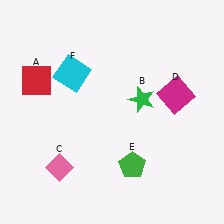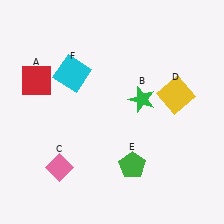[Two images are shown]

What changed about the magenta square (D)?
In Image 1, D is magenta. In Image 2, it changed to yellow.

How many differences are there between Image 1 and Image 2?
There is 1 difference between the two images.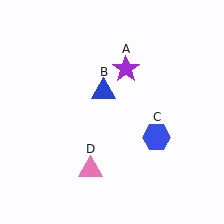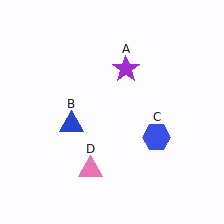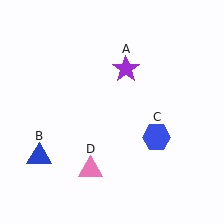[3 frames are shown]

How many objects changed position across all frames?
1 object changed position: blue triangle (object B).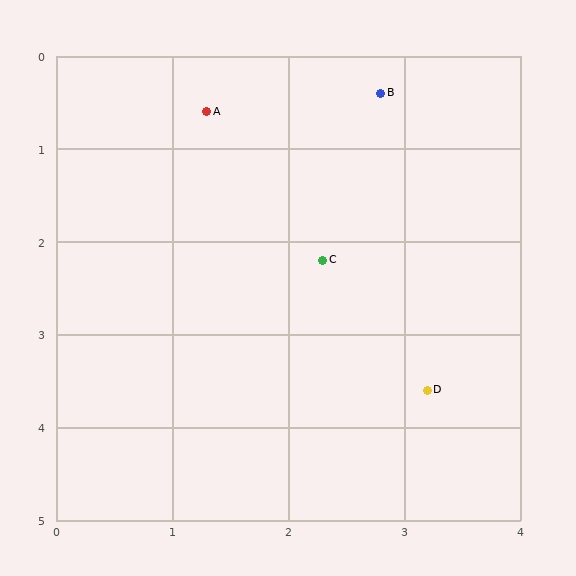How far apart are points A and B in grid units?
Points A and B are about 1.5 grid units apart.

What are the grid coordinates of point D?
Point D is at approximately (3.2, 3.6).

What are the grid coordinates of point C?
Point C is at approximately (2.3, 2.2).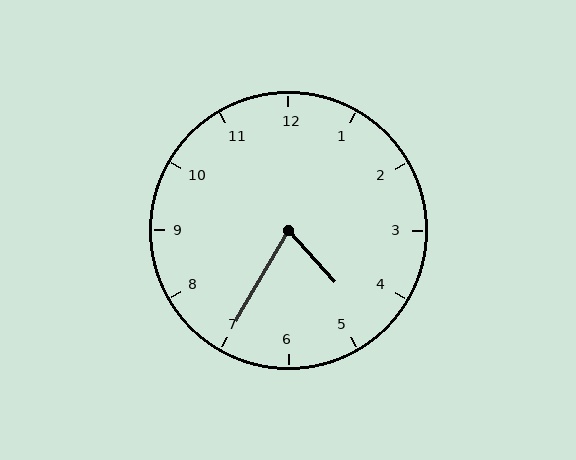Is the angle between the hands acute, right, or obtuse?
It is acute.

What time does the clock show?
4:35.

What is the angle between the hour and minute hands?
Approximately 72 degrees.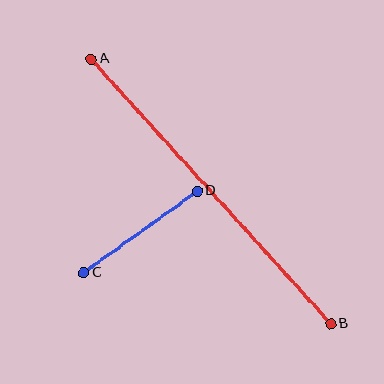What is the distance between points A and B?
The distance is approximately 357 pixels.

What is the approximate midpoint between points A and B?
The midpoint is at approximately (211, 191) pixels.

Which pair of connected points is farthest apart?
Points A and B are farthest apart.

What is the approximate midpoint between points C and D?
The midpoint is at approximately (140, 232) pixels.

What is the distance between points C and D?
The distance is approximately 140 pixels.